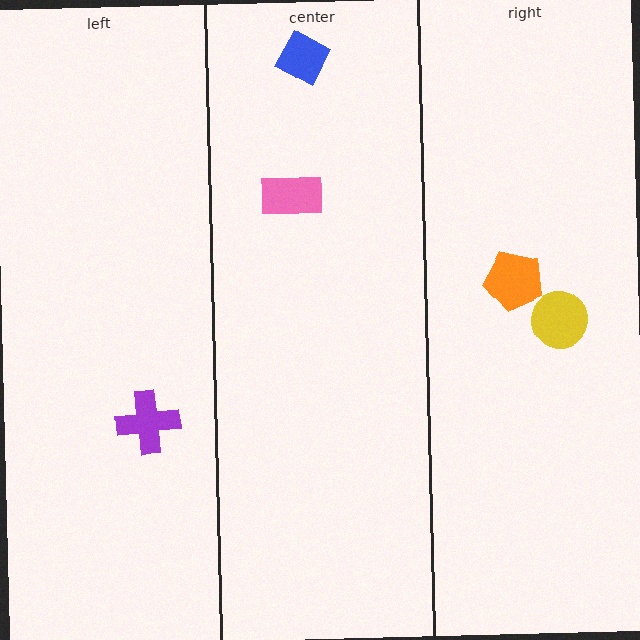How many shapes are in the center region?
2.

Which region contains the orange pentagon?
The right region.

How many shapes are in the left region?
1.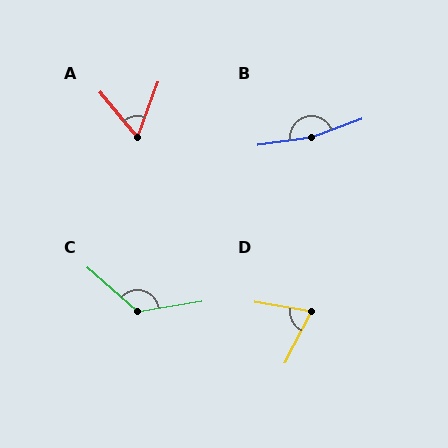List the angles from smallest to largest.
A (60°), D (72°), C (130°), B (168°).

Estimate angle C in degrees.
Approximately 130 degrees.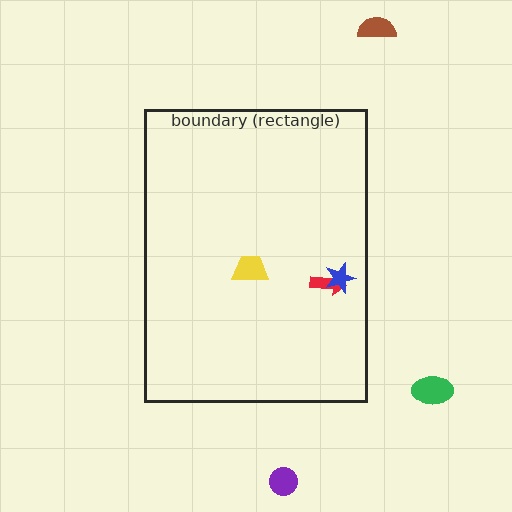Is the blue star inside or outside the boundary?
Inside.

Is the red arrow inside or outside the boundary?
Inside.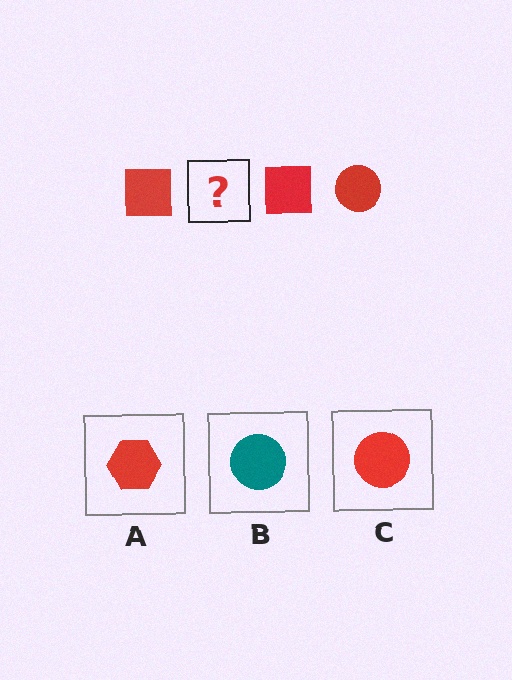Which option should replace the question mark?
Option C.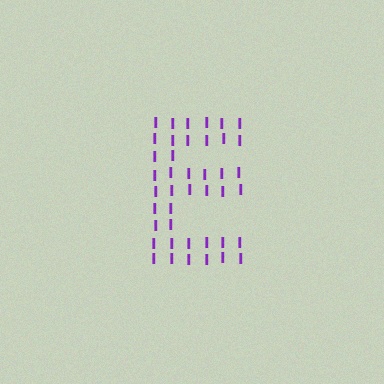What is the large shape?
The large shape is the letter E.